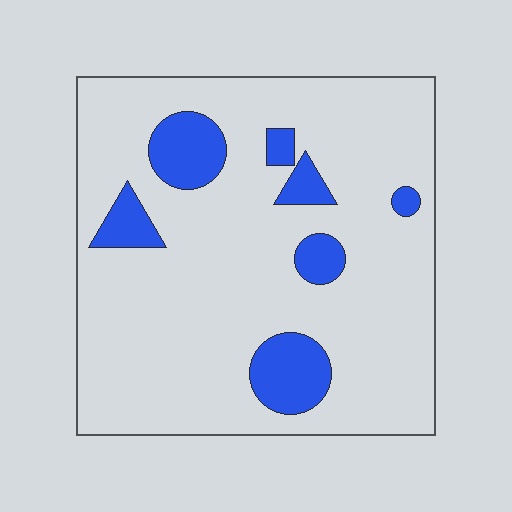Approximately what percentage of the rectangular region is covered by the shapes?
Approximately 15%.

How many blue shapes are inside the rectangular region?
7.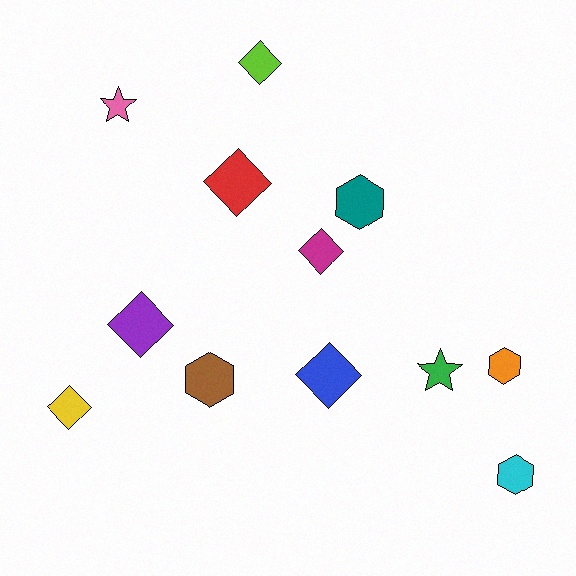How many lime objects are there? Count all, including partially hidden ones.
There is 1 lime object.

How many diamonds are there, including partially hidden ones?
There are 6 diamonds.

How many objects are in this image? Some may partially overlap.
There are 12 objects.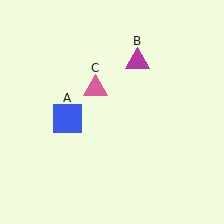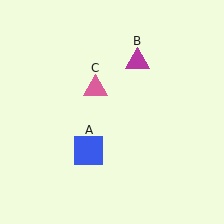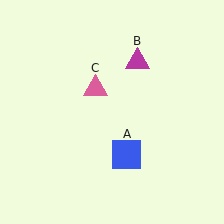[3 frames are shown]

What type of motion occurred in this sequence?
The blue square (object A) rotated counterclockwise around the center of the scene.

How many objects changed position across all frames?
1 object changed position: blue square (object A).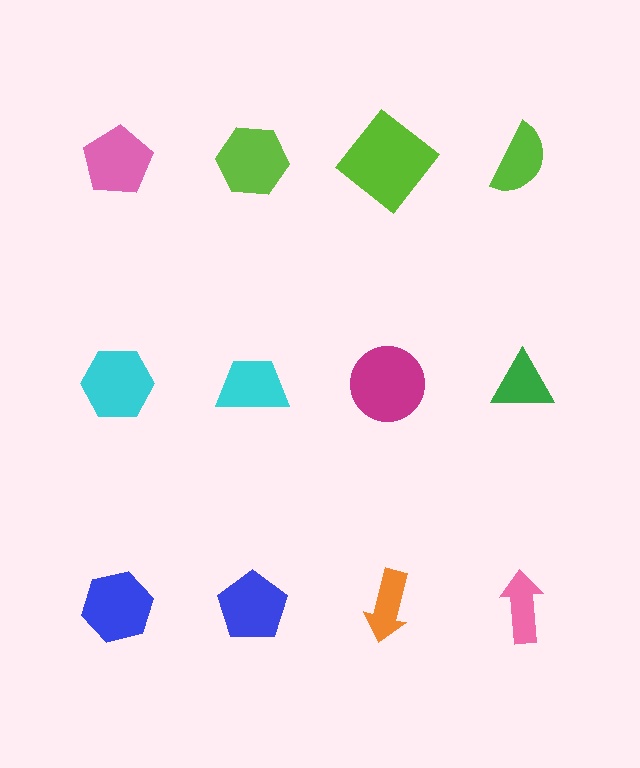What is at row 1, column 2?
A lime hexagon.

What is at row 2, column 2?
A cyan trapezoid.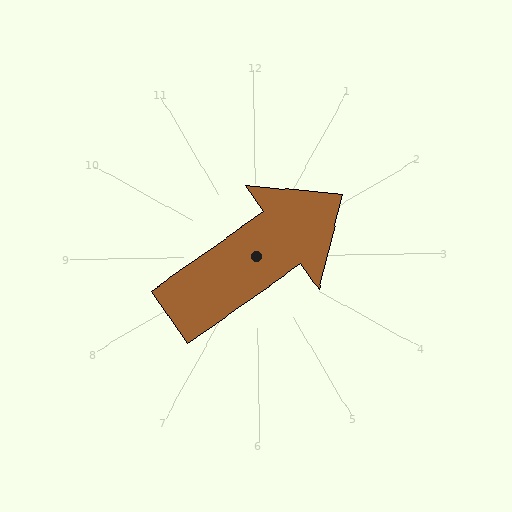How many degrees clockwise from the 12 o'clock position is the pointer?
Approximately 55 degrees.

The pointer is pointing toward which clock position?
Roughly 2 o'clock.